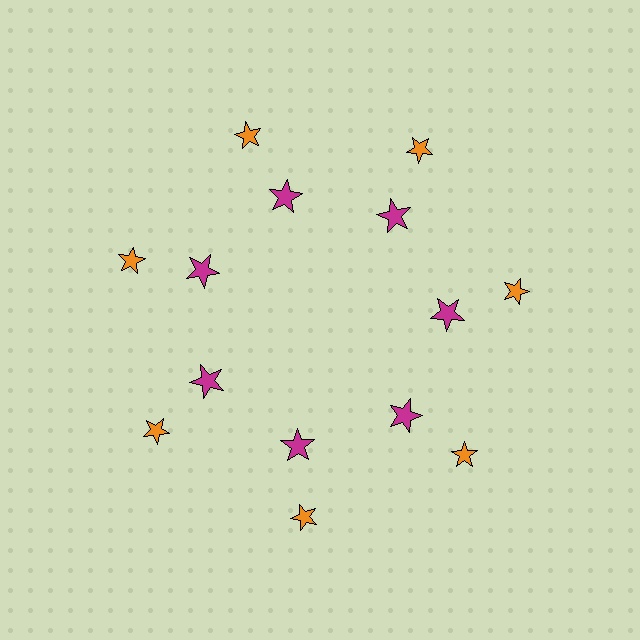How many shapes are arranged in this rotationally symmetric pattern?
There are 14 shapes, arranged in 7 groups of 2.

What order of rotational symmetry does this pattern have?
This pattern has 7-fold rotational symmetry.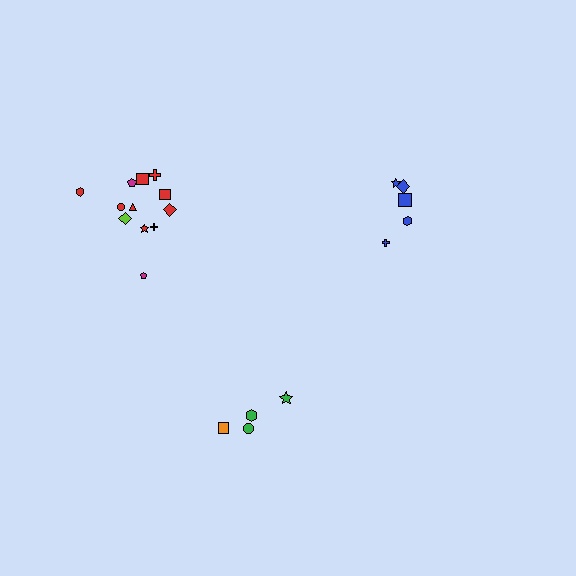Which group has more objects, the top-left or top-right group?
The top-left group.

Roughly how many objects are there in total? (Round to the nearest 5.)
Roughly 20 objects in total.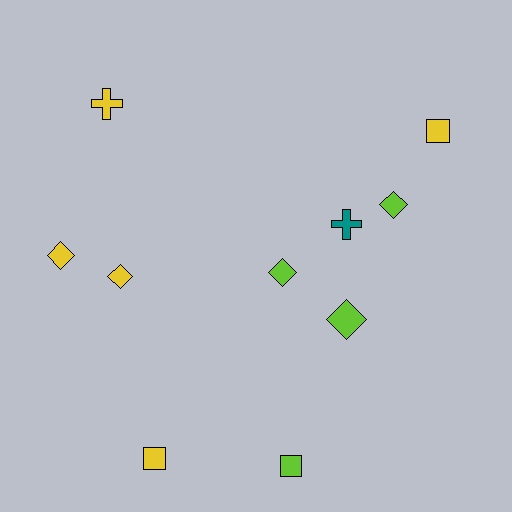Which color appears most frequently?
Yellow, with 5 objects.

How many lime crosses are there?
There are no lime crosses.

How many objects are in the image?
There are 10 objects.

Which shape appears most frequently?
Diamond, with 5 objects.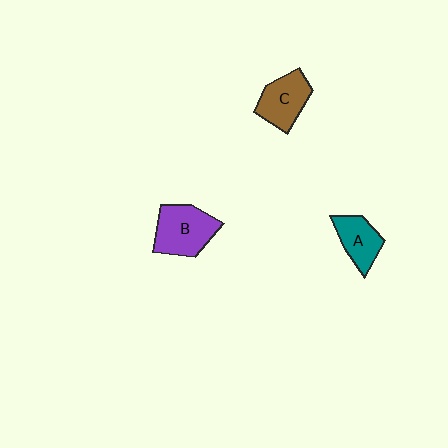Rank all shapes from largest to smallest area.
From largest to smallest: B (purple), C (brown), A (teal).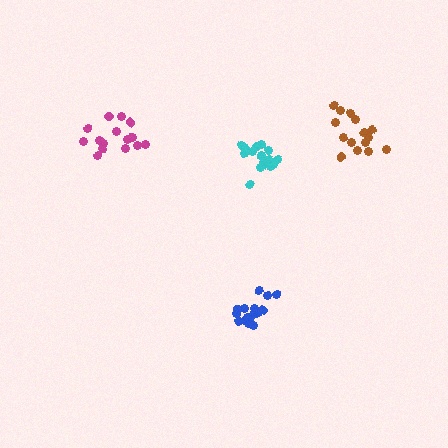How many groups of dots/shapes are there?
There are 4 groups.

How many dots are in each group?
Group 1: 15 dots, Group 2: 15 dots, Group 3: 18 dots, Group 4: 17 dots (65 total).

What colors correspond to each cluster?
The clusters are colored: brown, magenta, blue, cyan.